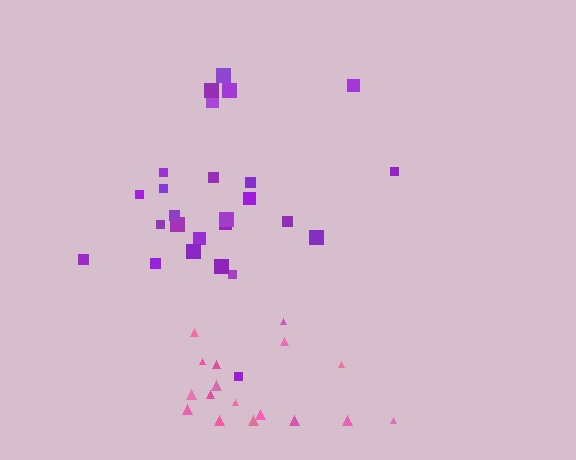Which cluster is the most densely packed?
Pink.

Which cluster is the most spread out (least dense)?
Purple.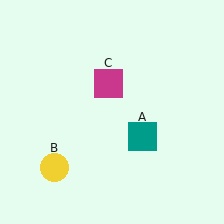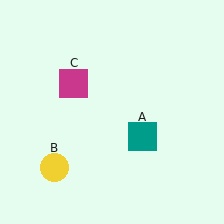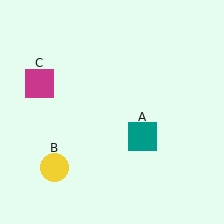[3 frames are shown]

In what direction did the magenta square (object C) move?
The magenta square (object C) moved left.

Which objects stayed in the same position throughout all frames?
Teal square (object A) and yellow circle (object B) remained stationary.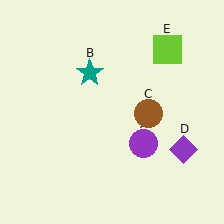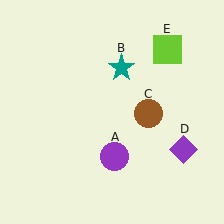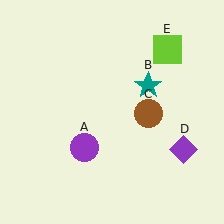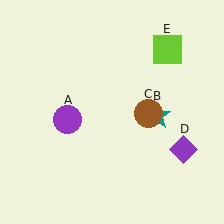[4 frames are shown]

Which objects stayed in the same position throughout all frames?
Brown circle (object C) and purple diamond (object D) and lime square (object E) remained stationary.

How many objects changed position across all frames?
2 objects changed position: purple circle (object A), teal star (object B).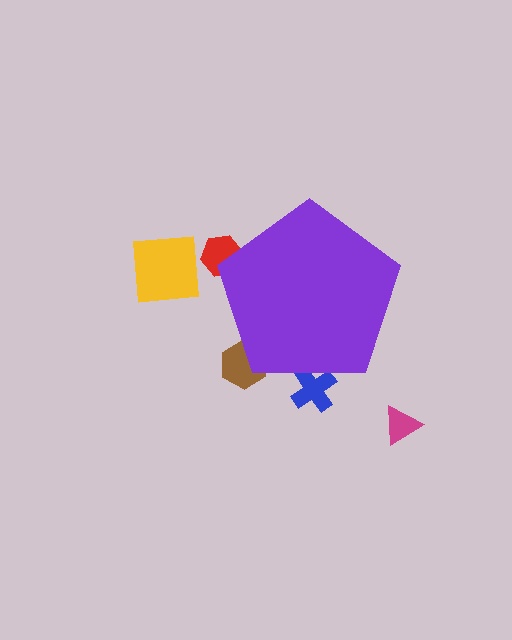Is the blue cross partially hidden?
Yes, the blue cross is partially hidden behind the purple pentagon.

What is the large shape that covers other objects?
A purple pentagon.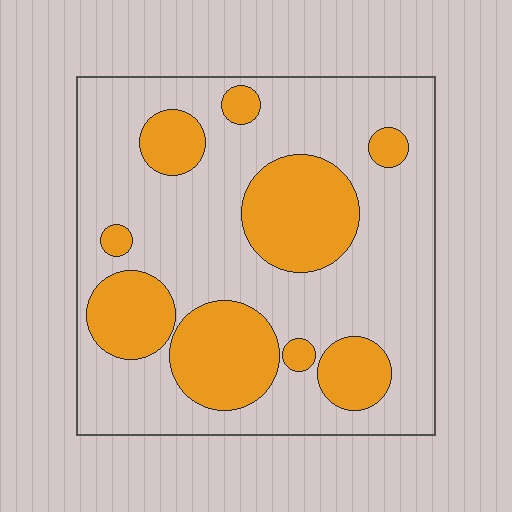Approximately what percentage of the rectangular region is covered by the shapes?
Approximately 30%.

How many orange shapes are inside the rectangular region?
9.